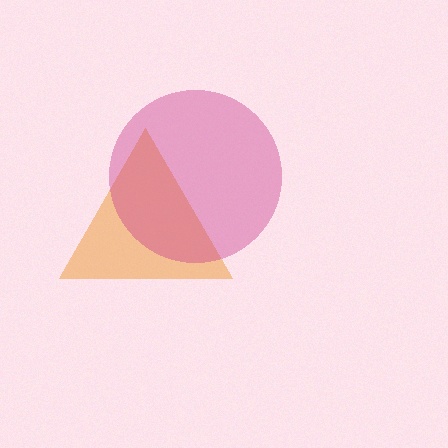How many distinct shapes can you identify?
There are 2 distinct shapes: an orange triangle, a magenta circle.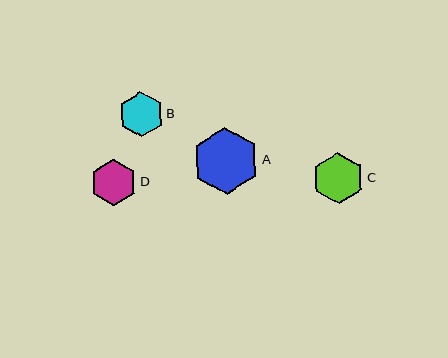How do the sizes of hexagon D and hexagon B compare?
Hexagon D and hexagon B are approximately the same size.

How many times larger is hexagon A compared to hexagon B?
Hexagon A is approximately 1.5 times the size of hexagon B.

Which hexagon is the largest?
Hexagon A is the largest with a size of approximately 67 pixels.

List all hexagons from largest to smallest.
From largest to smallest: A, C, D, B.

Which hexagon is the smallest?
Hexagon B is the smallest with a size of approximately 45 pixels.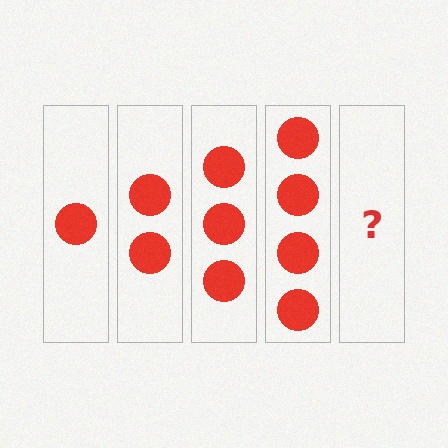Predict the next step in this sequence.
The next step is 5 circles.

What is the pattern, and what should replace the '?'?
The pattern is that each step adds one more circle. The '?' should be 5 circles.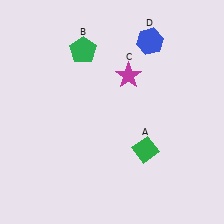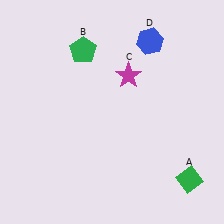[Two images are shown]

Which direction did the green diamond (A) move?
The green diamond (A) moved right.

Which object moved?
The green diamond (A) moved right.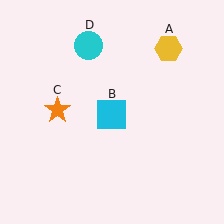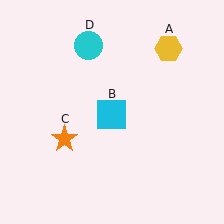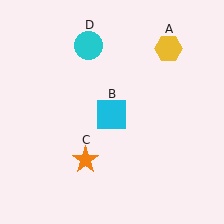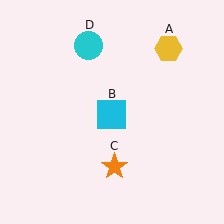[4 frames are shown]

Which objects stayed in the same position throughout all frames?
Yellow hexagon (object A) and cyan square (object B) and cyan circle (object D) remained stationary.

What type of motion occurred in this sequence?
The orange star (object C) rotated counterclockwise around the center of the scene.